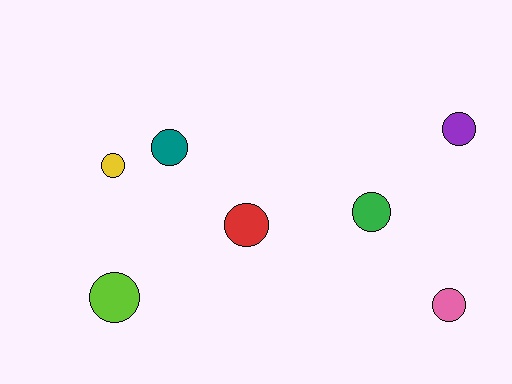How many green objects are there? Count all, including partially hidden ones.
There is 1 green object.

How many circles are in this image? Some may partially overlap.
There are 7 circles.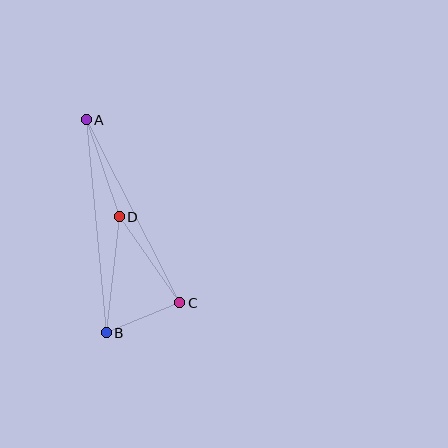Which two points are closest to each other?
Points B and C are closest to each other.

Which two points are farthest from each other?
Points A and B are farthest from each other.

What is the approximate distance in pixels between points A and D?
The distance between A and D is approximately 102 pixels.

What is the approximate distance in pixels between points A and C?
The distance between A and C is approximately 206 pixels.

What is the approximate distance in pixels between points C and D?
The distance between C and D is approximately 105 pixels.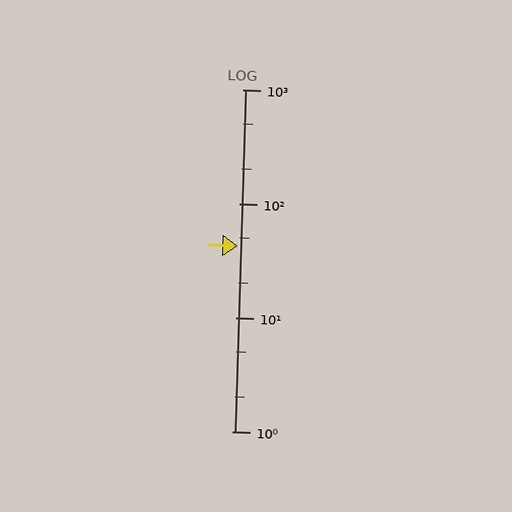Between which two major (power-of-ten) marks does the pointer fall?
The pointer is between 10 and 100.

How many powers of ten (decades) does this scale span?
The scale spans 3 decades, from 1 to 1000.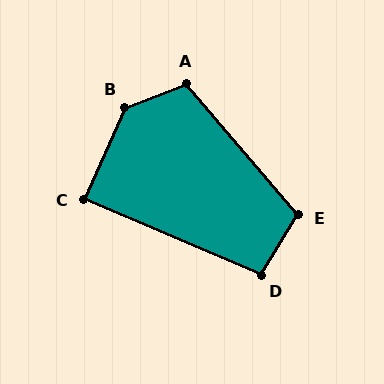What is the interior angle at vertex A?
Approximately 110 degrees (obtuse).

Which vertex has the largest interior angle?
B, at approximately 134 degrees.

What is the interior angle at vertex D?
Approximately 98 degrees (obtuse).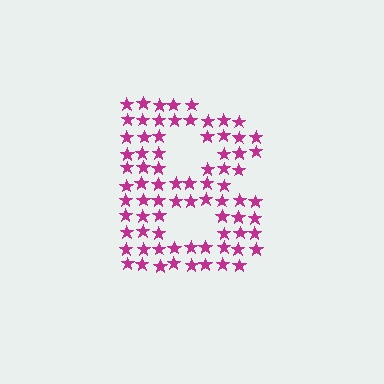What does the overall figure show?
The overall figure shows the letter B.